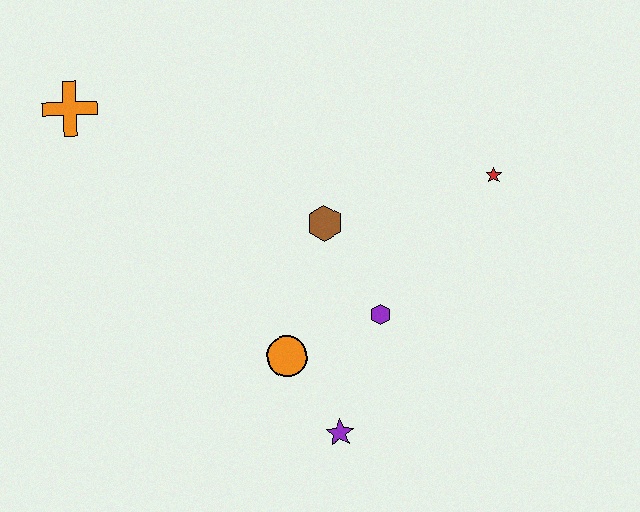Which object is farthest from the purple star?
The orange cross is farthest from the purple star.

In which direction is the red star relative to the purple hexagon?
The red star is above the purple hexagon.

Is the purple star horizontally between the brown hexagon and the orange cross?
No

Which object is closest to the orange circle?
The purple star is closest to the orange circle.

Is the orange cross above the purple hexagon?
Yes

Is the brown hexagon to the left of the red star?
Yes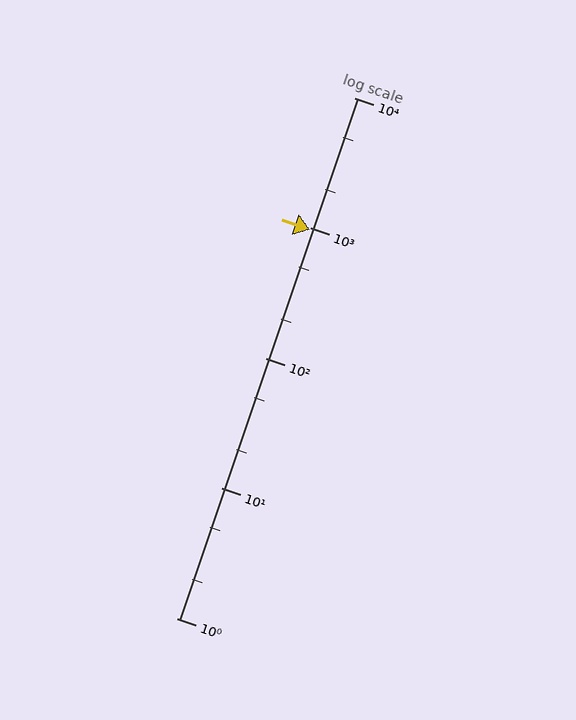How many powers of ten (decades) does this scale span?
The scale spans 4 decades, from 1 to 10000.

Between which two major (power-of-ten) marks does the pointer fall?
The pointer is between 100 and 1000.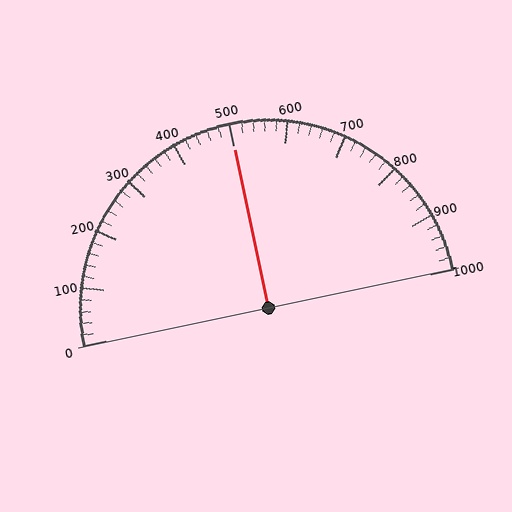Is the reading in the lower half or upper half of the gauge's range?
The reading is in the upper half of the range (0 to 1000).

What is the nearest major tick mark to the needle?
The nearest major tick mark is 500.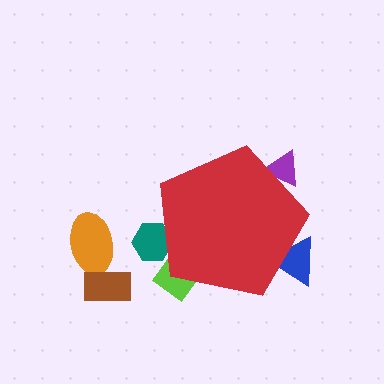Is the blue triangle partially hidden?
Yes, the blue triangle is partially hidden behind the red pentagon.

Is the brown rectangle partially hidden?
No, the brown rectangle is fully visible.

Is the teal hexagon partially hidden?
Yes, the teal hexagon is partially hidden behind the red pentagon.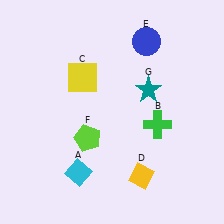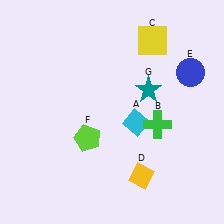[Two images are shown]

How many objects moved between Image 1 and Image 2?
3 objects moved between the two images.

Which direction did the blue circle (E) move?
The blue circle (E) moved right.